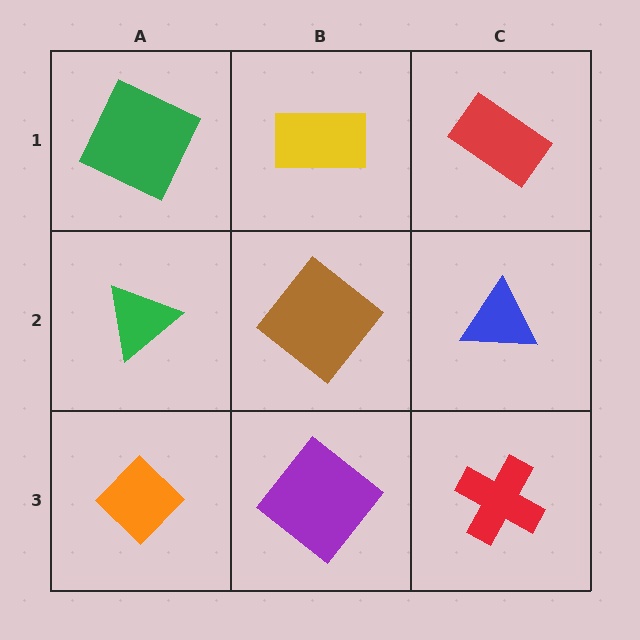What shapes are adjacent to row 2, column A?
A green square (row 1, column A), an orange diamond (row 3, column A), a brown diamond (row 2, column B).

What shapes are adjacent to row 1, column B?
A brown diamond (row 2, column B), a green square (row 1, column A), a red rectangle (row 1, column C).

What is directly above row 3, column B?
A brown diamond.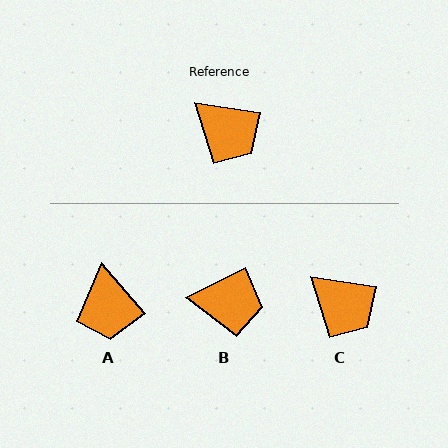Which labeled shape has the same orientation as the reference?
C.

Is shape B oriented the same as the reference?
No, it is off by about 35 degrees.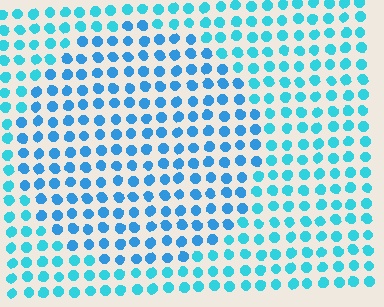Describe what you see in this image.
The image is filled with small cyan elements in a uniform arrangement. A circle-shaped region is visible where the elements are tinted to a slightly different hue, forming a subtle color boundary.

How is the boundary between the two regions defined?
The boundary is defined purely by a slight shift in hue (about 21 degrees). Spacing, size, and orientation are identical on both sides.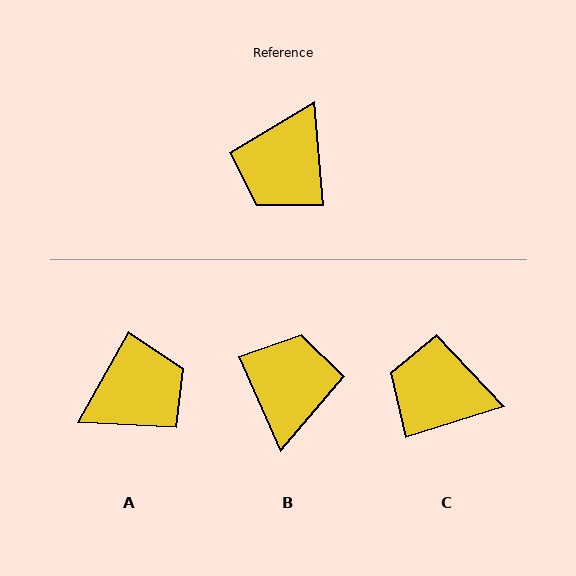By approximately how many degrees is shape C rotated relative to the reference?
Approximately 77 degrees clockwise.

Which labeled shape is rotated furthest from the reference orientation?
B, about 162 degrees away.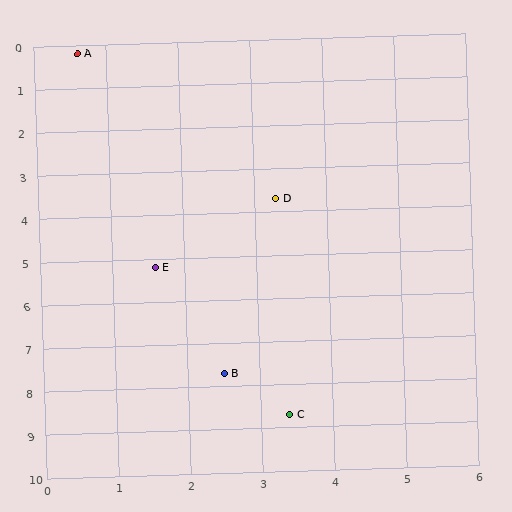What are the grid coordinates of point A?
Point A is at approximately (0.6, 0.2).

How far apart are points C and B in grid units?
Points C and B are about 1.3 grid units apart.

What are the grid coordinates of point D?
Point D is at approximately (3.3, 3.7).